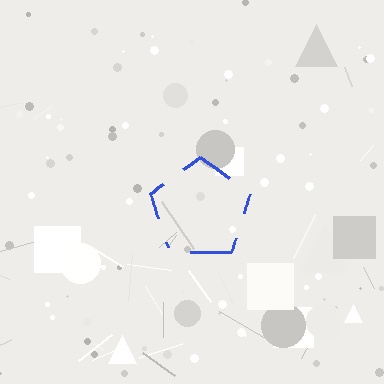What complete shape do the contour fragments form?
The contour fragments form a pentagon.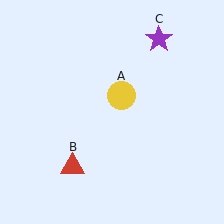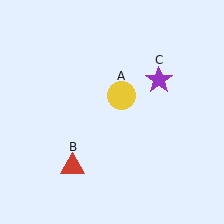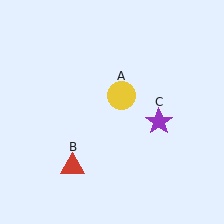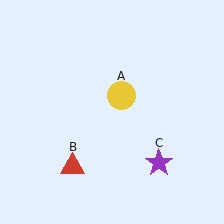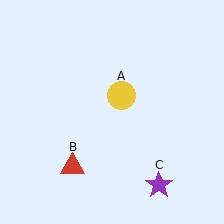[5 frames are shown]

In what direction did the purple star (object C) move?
The purple star (object C) moved down.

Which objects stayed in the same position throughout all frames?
Yellow circle (object A) and red triangle (object B) remained stationary.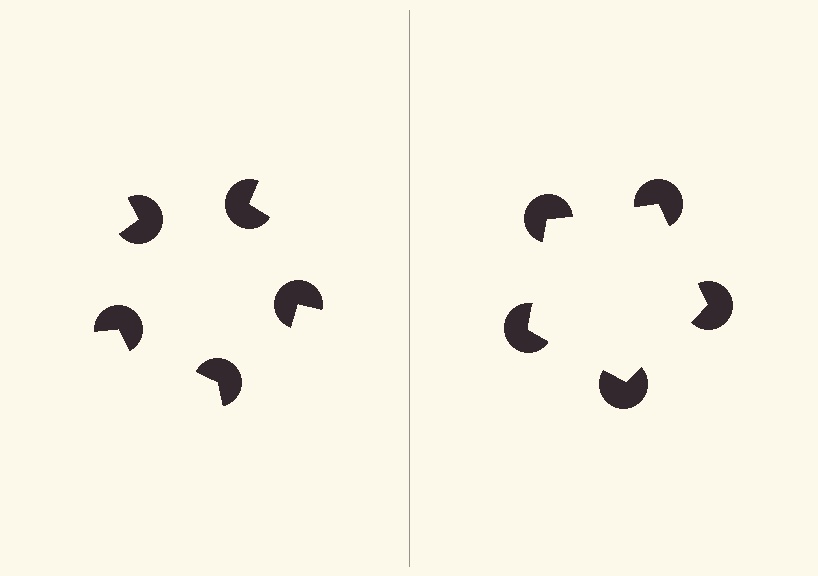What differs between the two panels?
The pac-man discs are positioned identically on both sides; only the wedge orientations differ. On the right they align to a pentagon; on the left they are misaligned.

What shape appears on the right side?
An illusory pentagon.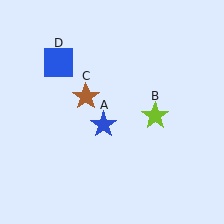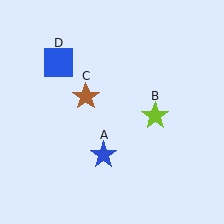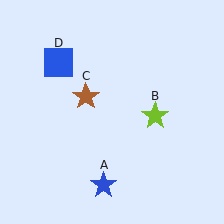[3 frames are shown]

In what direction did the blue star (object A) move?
The blue star (object A) moved down.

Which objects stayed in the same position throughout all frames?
Lime star (object B) and brown star (object C) and blue square (object D) remained stationary.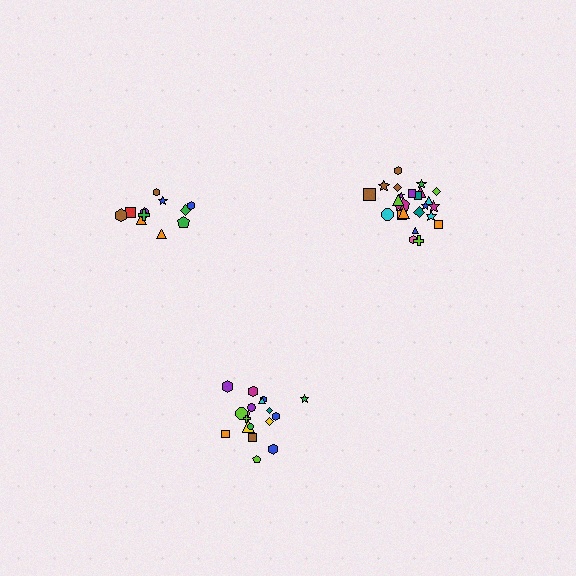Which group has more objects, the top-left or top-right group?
The top-right group.